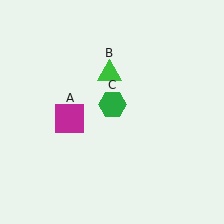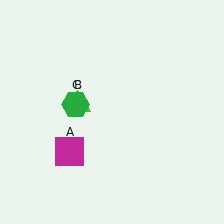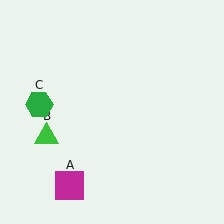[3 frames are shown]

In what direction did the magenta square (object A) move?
The magenta square (object A) moved down.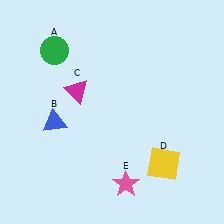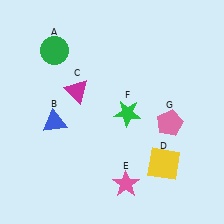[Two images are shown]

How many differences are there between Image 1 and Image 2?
There are 2 differences between the two images.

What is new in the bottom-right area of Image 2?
A pink pentagon (G) was added in the bottom-right area of Image 2.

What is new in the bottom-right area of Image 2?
A green star (F) was added in the bottom-right area of Image 2.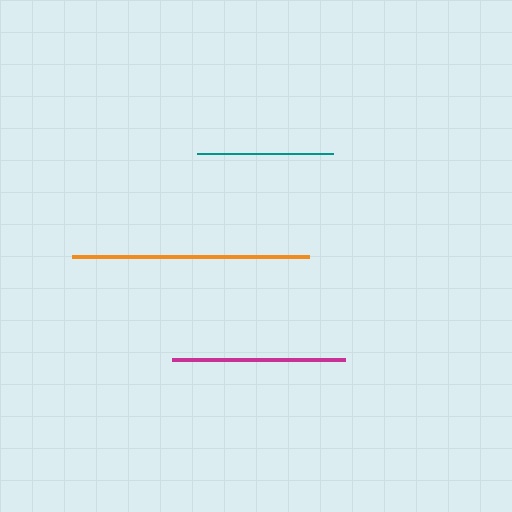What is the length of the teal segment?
The teal segment is approximately 136 pixels long.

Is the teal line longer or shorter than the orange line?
The orange line is longer than the teal line.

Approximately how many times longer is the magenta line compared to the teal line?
The magenta line is approximately 1.3 times the length of the teal line.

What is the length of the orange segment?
The orange segment is approximately 237 pixels long.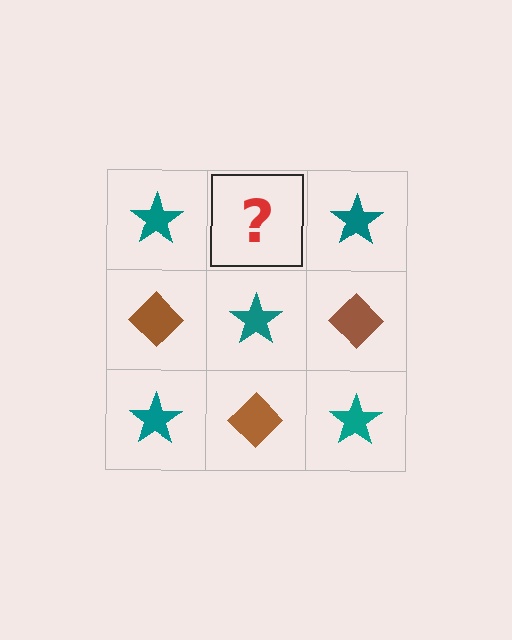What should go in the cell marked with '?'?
The missing cell should contain a brown diamond.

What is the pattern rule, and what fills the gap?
The rule is that it alternates teal star and brown diamond in a checkerboard pattern. The gap should be filled with a brown diamond.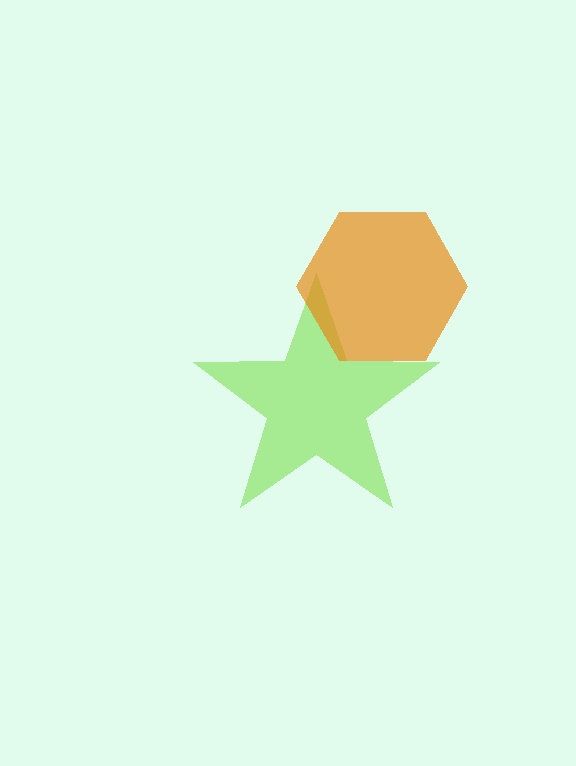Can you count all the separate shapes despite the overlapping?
Yes, there are 2 separate shapes.